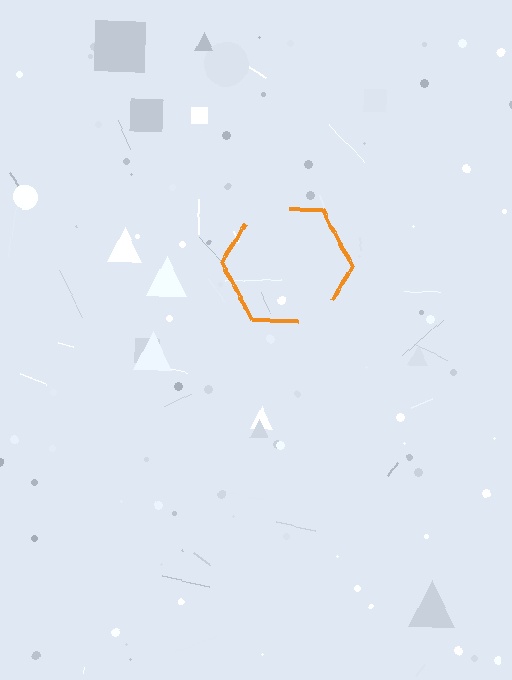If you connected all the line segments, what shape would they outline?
They would outline a hexagon.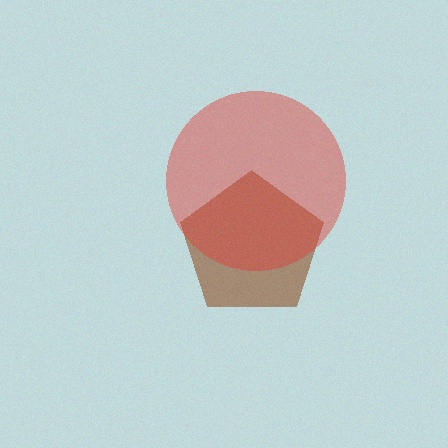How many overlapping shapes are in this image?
There are 2 overlapping shapes in the image.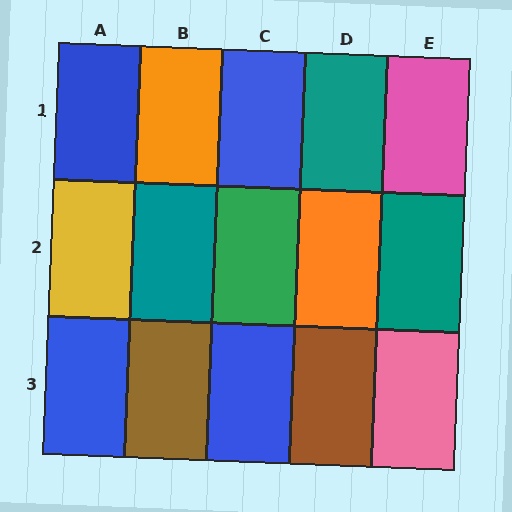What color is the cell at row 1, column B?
Orange.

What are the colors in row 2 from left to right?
Yellow, teal, green, orange, teal.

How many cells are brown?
2 cells are brown.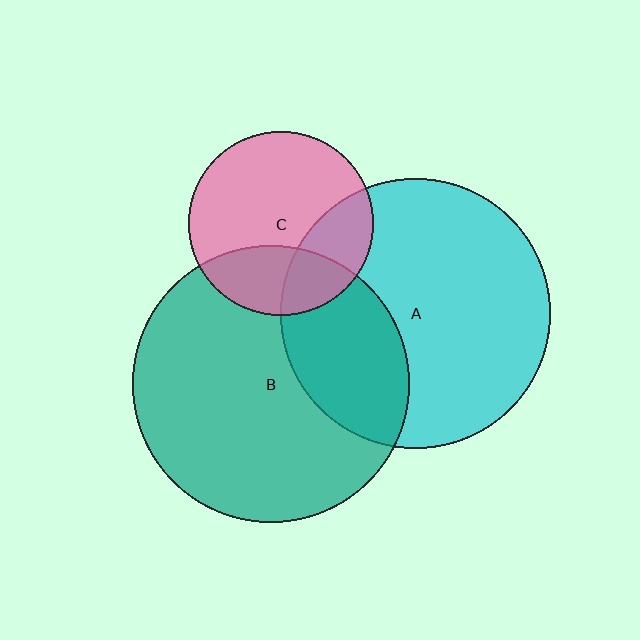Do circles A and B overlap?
Yes.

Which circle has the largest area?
Circle B (teal).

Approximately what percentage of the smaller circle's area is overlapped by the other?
Approximately 30%.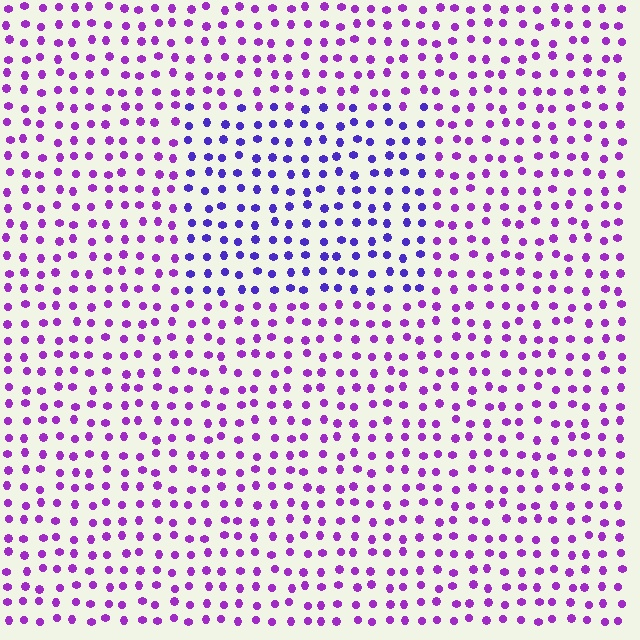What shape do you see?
I see a rectangle.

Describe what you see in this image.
The image is filled with small purple elements in a uniform arrangement. A rectangle-shaped region is visible where the elements are tinted to a slightly different hue, forming a subtle color boundary.